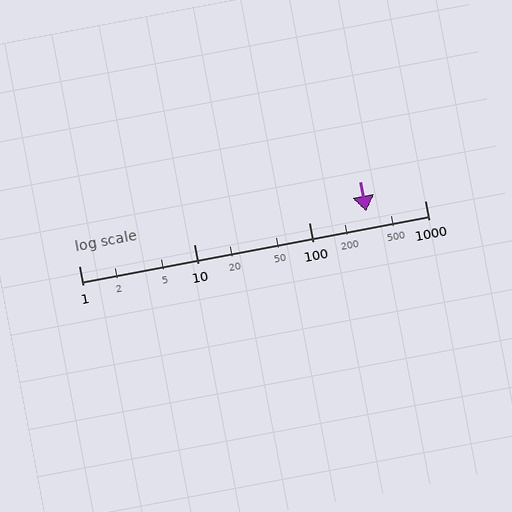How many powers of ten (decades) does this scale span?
The scale spans 3 decades, from 1 to 1000.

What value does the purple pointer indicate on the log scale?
The pointer indicates approximately 310.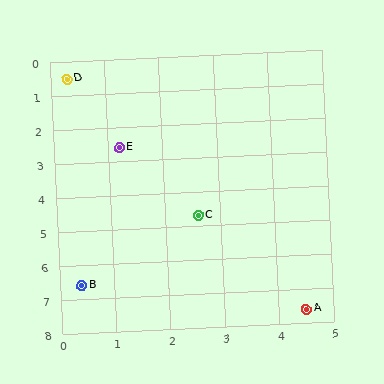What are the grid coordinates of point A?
Point A is at approximately (4.5, 7.6).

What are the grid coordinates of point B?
Point B is at approximately (0.4, 6.6).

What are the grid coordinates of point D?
Point D is at approximately (0.3, 0.5).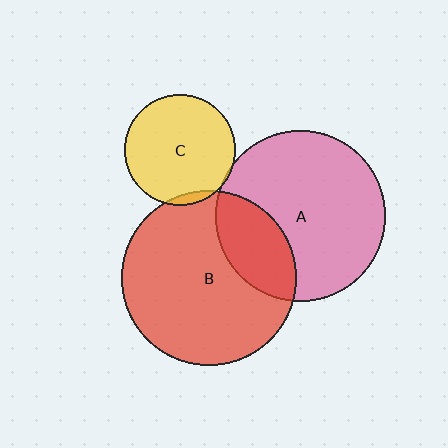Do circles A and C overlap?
Yes.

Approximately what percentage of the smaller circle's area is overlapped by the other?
Approximately 5%.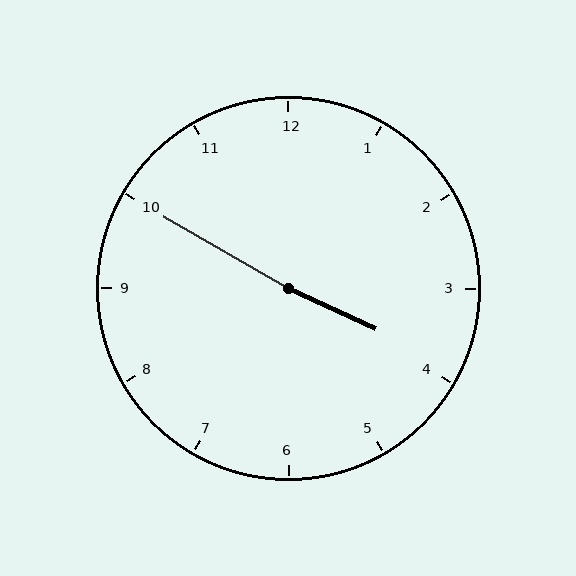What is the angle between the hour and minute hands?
Approximately 175 degrees.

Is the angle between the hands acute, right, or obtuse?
It is obtuse.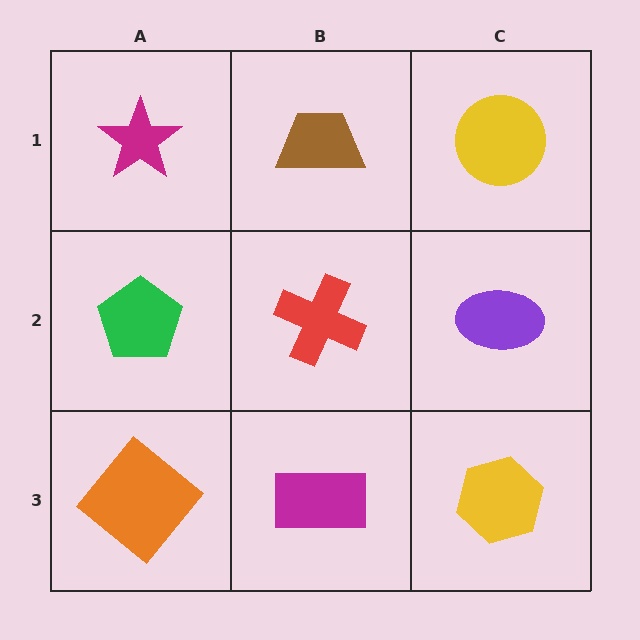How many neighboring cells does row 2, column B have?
4.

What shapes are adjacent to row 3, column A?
A green pentagon (row 2, column A), a magenta rectangle (row 3, column B).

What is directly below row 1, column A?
A green pentagon.